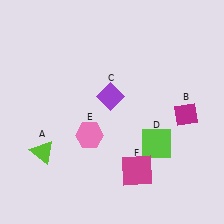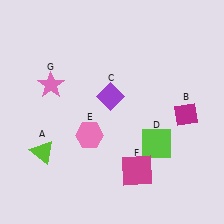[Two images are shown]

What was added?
A pink star (G) was added in Image 2.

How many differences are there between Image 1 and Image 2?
There is 1 difference between the two images.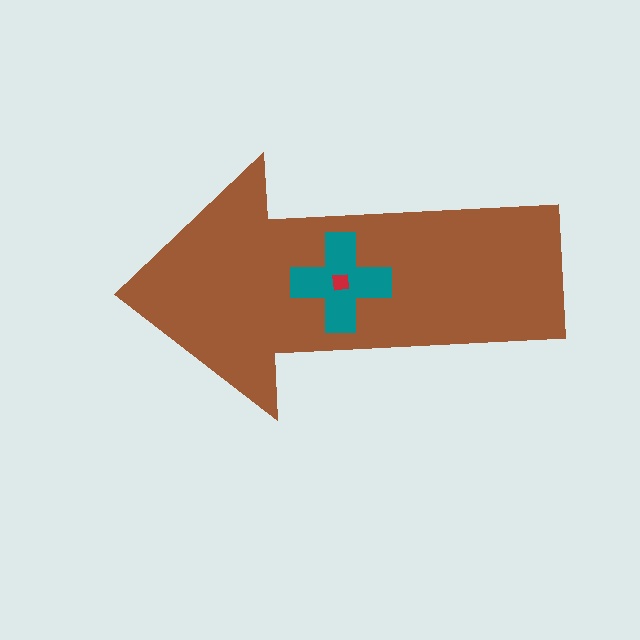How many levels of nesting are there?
3.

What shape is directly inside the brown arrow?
The teal cross.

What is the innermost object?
The red square.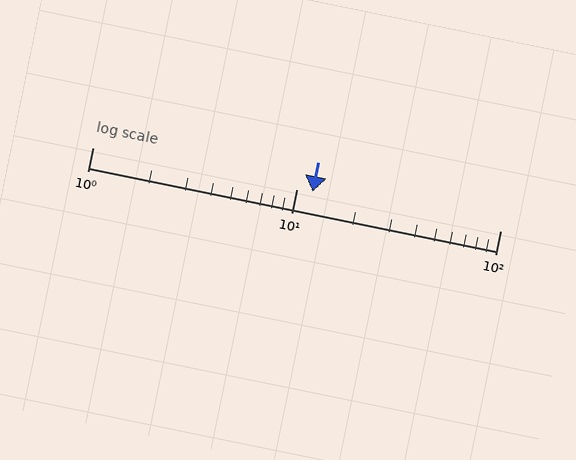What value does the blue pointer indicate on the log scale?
The pointer indicates approximately 12.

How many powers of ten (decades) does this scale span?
The scale spans 2 decades, from 1 to 100.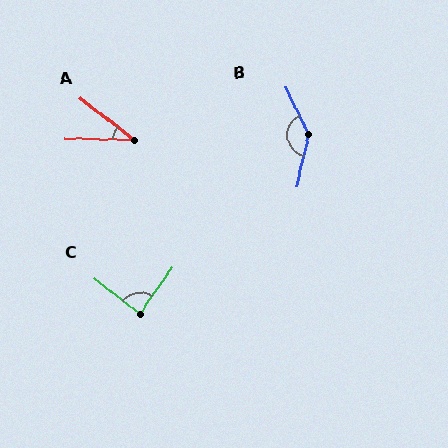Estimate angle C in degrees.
Approximately 88 degrees.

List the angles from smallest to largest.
A (36°), C (88°), B (142°).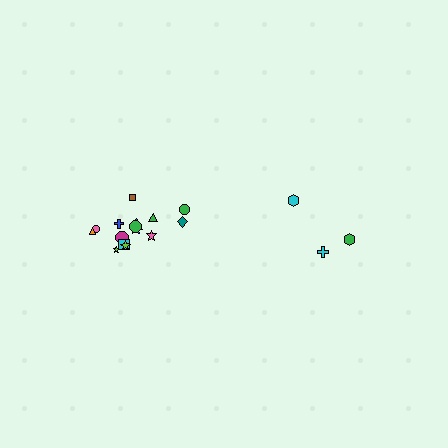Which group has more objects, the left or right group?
The left group.